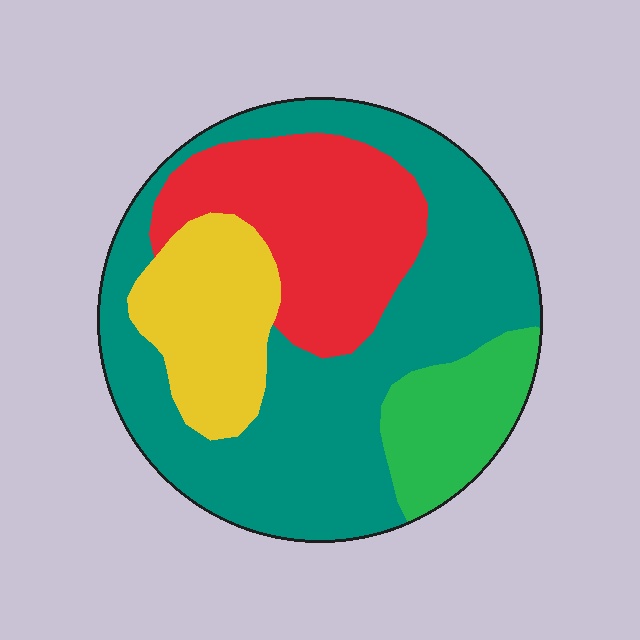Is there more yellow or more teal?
Teal.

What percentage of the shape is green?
Green takes up about one eighth (1/8) of the shape.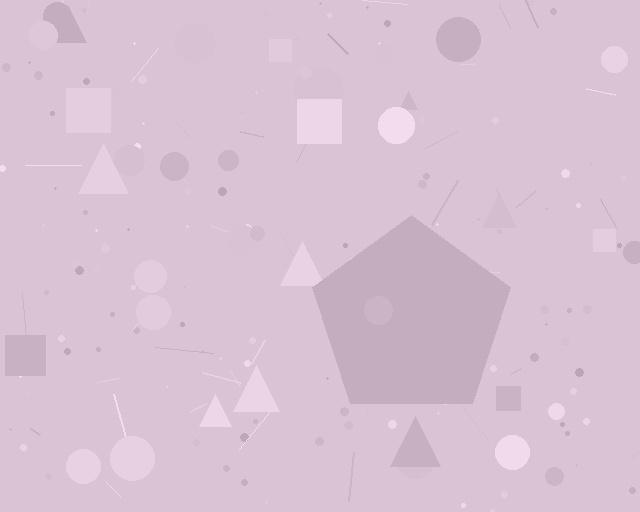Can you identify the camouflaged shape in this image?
The camouflaged shape is a pentagon.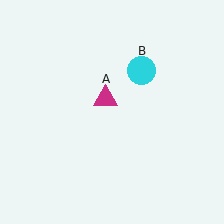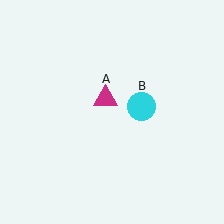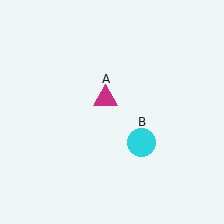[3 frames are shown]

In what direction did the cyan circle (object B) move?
The cyan circle (object B) moved down.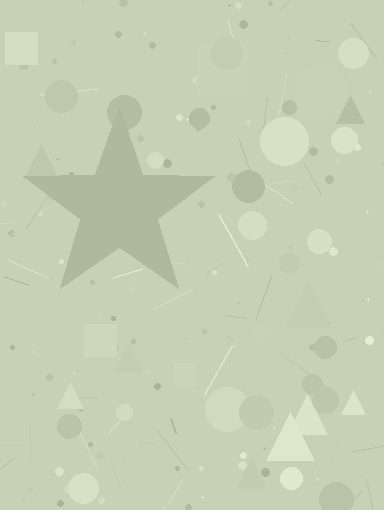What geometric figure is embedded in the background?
A star is embedded in the background.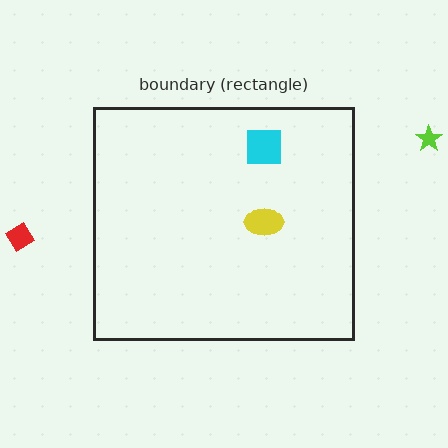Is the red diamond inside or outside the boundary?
Outside.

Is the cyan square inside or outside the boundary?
Inside.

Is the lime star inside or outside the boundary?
Outside.